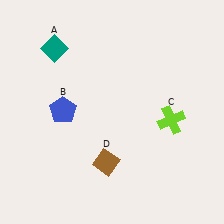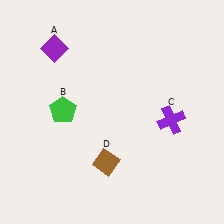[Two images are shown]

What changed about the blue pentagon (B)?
In Image 1, B is blue. In Image 2, it changed to green.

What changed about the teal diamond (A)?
In Image 1, A is teal. In Image 2, it changed to purple.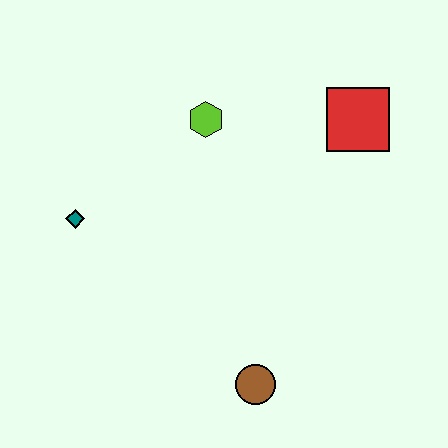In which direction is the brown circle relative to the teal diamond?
The brown circle is to the right of the teal diamond.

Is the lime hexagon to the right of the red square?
No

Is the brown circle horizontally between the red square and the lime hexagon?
Yes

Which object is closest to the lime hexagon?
The red square is closest to the lime hexagon.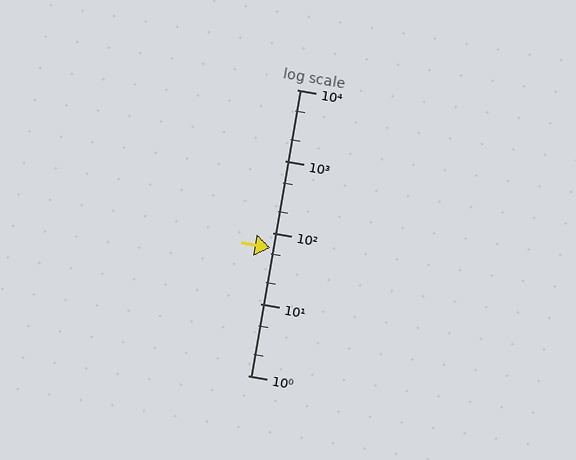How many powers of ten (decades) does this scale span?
The scale spans 4 decades, from 1 to 10000.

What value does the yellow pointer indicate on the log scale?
The pointer indicates approximately 61.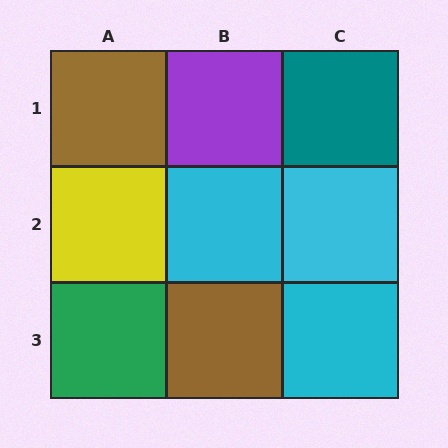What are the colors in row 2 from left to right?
Yellow, cyan, cyan.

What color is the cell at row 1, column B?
Purple.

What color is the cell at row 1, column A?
Brown.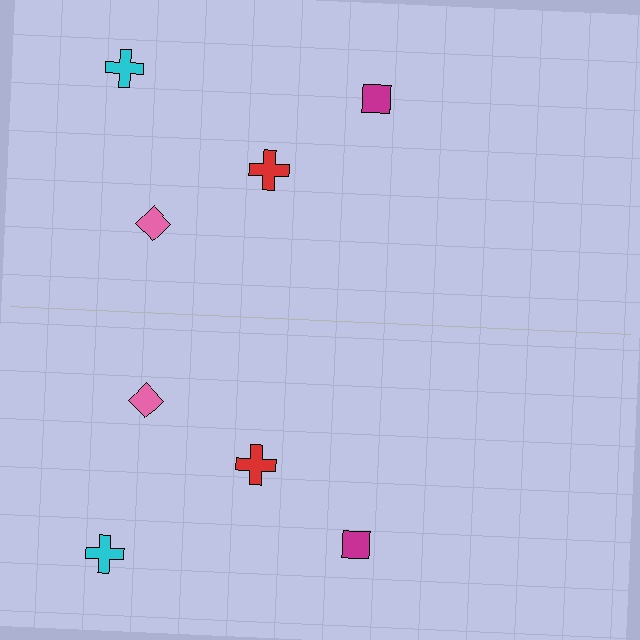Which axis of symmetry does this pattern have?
The pattern has a horizontal axis of symmetry running through the center of the image.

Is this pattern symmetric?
Yes, this pattern has bilateral (reflection) symmetry.